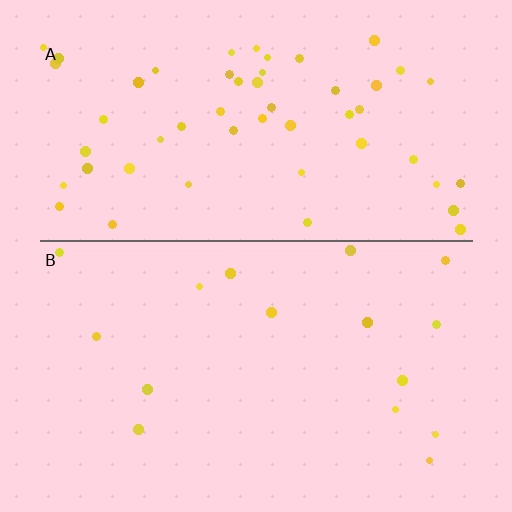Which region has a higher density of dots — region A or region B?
A (the top).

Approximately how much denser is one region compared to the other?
Approximately 3.3× — region A over region B.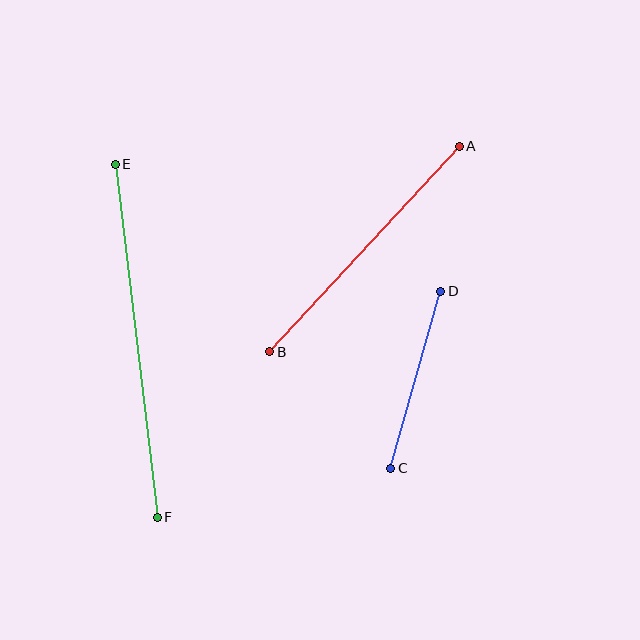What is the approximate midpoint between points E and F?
The midpoint is at approximately (136, 341) pixels.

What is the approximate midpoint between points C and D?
The midpoint is at approximately (416, 380) pixels.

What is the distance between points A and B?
The distance is approximately 280 pixels.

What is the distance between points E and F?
The distance is approximately 355 pixels.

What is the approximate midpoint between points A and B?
The midpoint is at approximately (364, 249) pixels.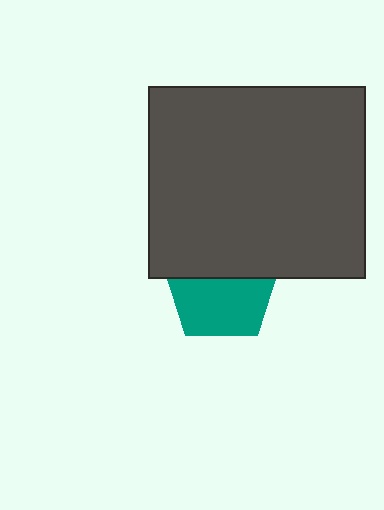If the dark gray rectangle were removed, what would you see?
You would see the complete teal pentagon.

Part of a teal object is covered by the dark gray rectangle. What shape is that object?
It is a pentagon.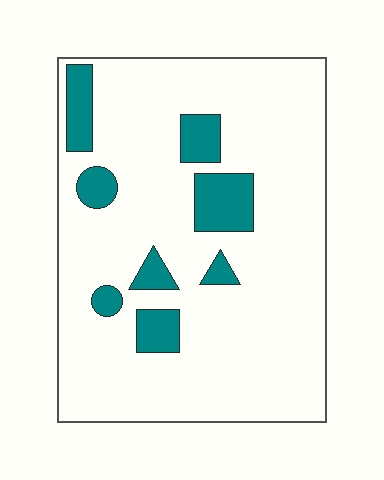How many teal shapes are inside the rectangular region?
8.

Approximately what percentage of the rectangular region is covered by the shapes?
Approximately 15%.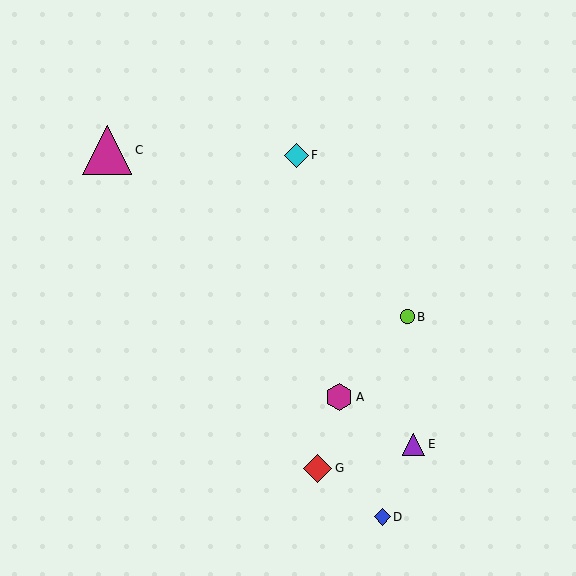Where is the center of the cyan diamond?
The center of the cyan diamond is at (296, 155).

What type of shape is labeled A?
Shape A is a magenta hexagon.